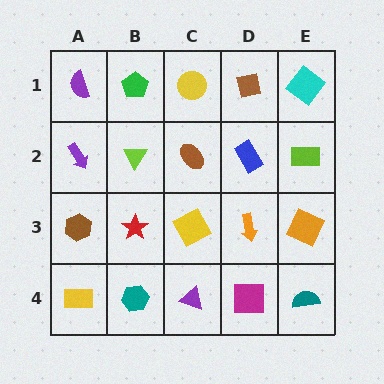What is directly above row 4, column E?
An orange square.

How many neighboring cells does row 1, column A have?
2.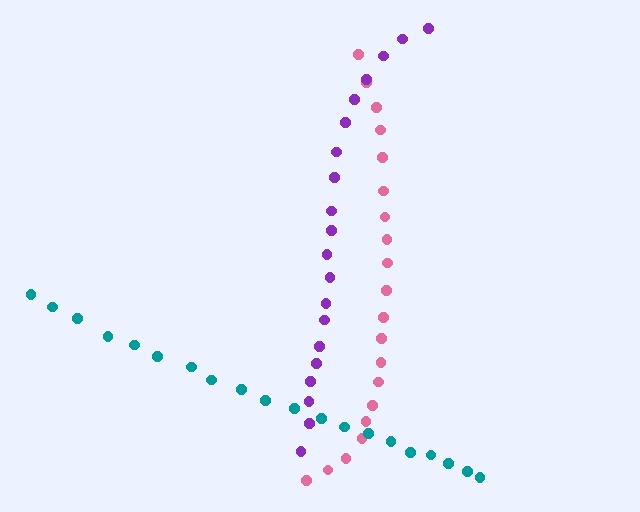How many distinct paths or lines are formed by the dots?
There are 3 distinct paths.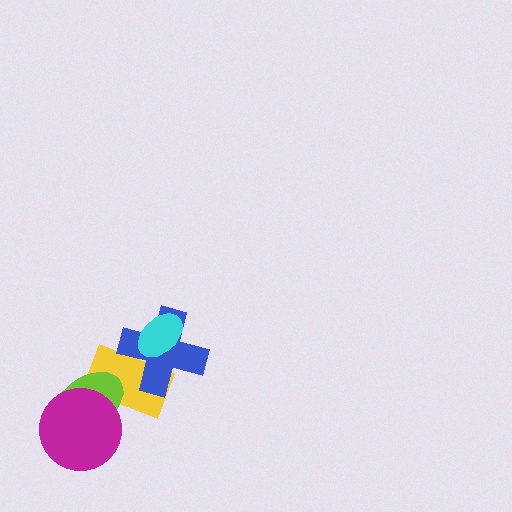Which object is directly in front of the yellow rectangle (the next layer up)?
The blue cross is directly in front of the yellow rectangle.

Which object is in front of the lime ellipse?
The magenta circle is in front of the lime ellipse.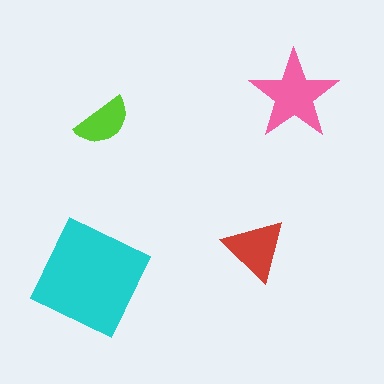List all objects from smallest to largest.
The lime semicircle, the red triangle, the pink star, the cyan diamond.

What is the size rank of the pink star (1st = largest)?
2nd.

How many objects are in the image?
There are 4 objects in the image.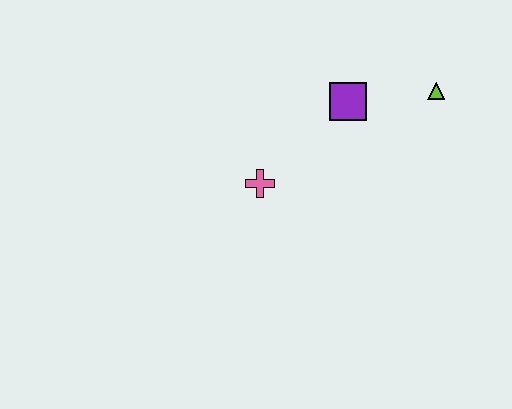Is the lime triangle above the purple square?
Yes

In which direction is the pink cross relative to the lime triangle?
The pink cross is to the left of the lime triangle.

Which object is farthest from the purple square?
The pink cross is farthest from the purple square.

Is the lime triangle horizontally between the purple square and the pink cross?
No